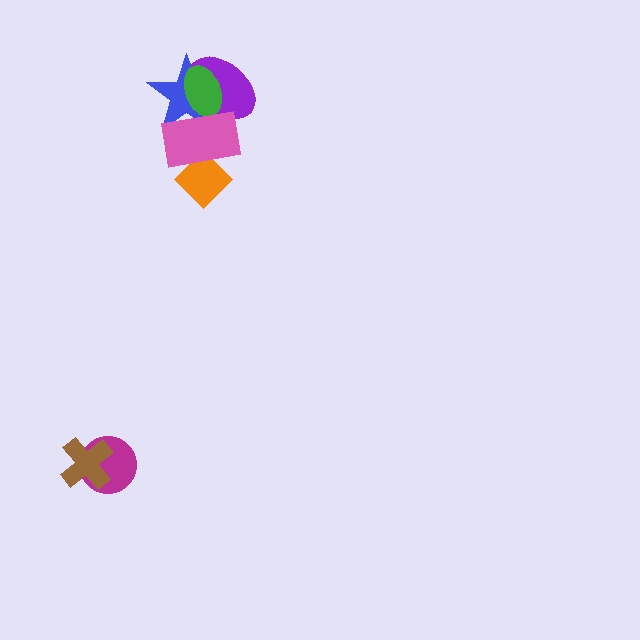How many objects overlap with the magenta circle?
1 object overlaps with the magenta circle.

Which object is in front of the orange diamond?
The pink rectangle is in front of the orange diamond.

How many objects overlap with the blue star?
3 objects overlap with the blue star.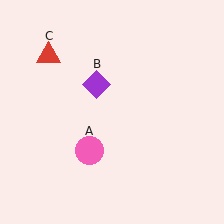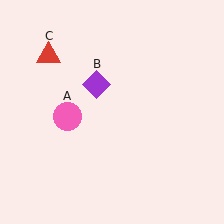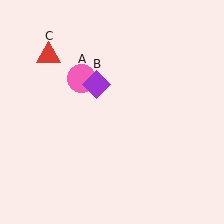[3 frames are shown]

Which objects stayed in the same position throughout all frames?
Purple diamond (object B) and red triangle (object C) remained stationary.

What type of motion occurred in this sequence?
The pink circle (object A) rotated clockwise around the center of the scene.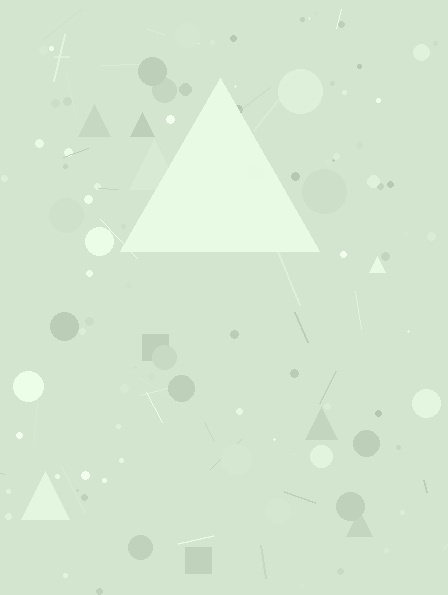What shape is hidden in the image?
A triangle is hidden in the image.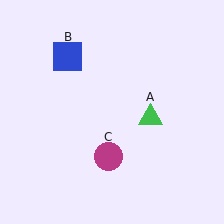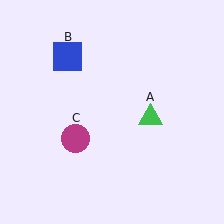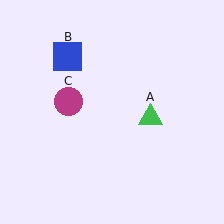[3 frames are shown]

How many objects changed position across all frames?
1 object changed position: magenta circle (object C).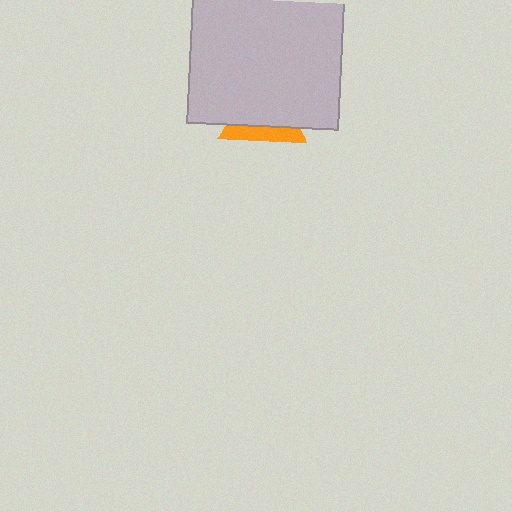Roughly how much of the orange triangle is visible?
A small part of it is visible (roughly 32%).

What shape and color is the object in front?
The object in front is a light gray square.